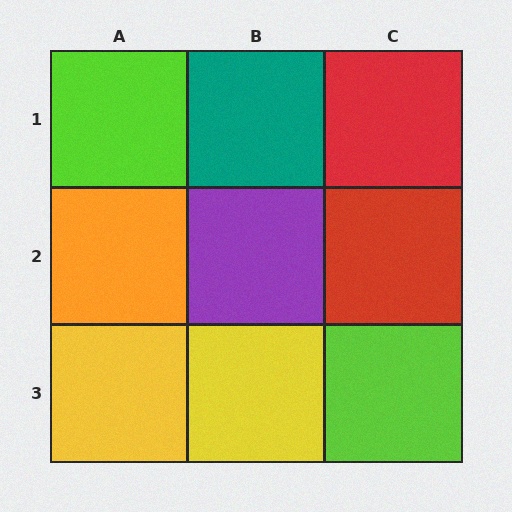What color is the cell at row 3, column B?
Yellow.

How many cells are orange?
1 cell is orange.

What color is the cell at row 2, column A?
Orange.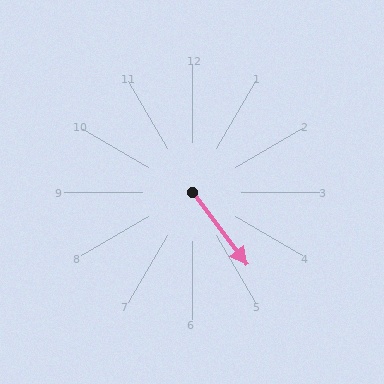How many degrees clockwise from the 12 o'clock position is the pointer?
Approximately 143 degrees.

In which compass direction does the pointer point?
Southeast.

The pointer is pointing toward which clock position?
Roughly 5 o'clock.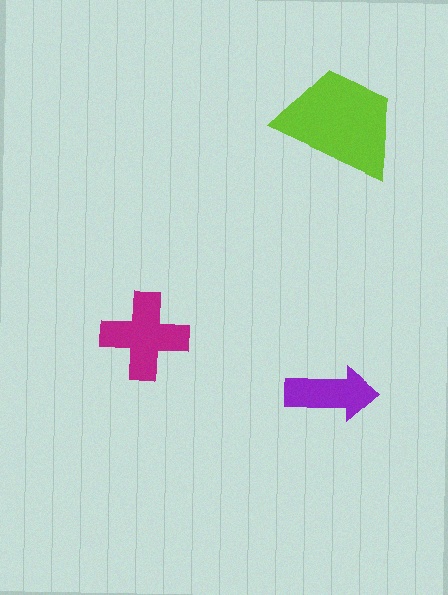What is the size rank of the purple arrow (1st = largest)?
3rd.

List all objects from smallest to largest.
The purple arrow, the magenta cross, the lime trapezoid.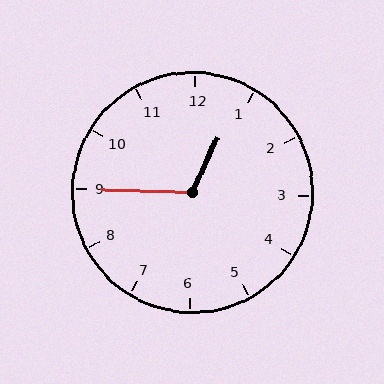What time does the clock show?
12:45.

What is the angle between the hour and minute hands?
Approximately 112 degrees.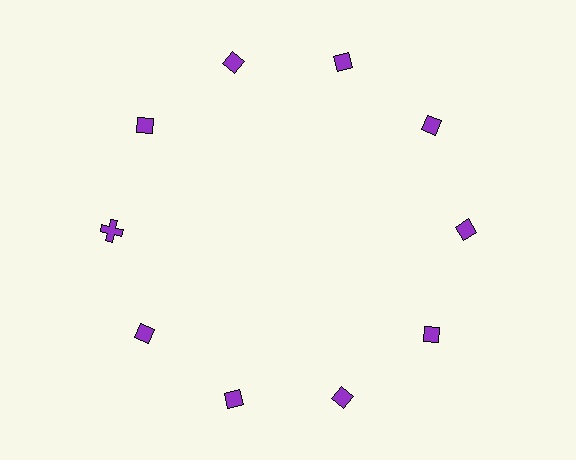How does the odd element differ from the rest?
It has a different shape: cross instead of diamond.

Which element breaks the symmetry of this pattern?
The purple cross at roughly the 9 o'clock position breaks the symmetry. All other shapes are purple diamonds.